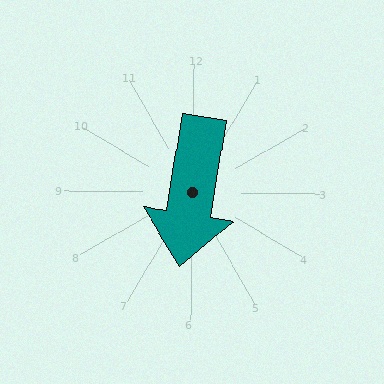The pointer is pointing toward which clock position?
Roughly 6 o'clock.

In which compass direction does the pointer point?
South.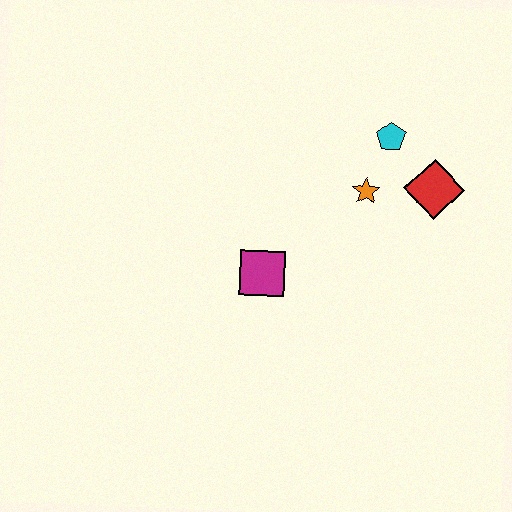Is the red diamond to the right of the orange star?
Yes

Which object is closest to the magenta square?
The orange star is closest to the magenta square.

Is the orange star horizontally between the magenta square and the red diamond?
Yes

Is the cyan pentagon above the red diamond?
Yes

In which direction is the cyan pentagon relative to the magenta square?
The cyan pentagon is above the magenta square.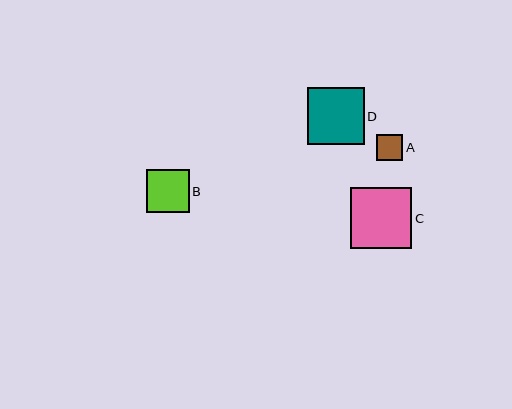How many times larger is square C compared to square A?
Square C is approximately 2.3 times the size of square A.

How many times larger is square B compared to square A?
Square B is approximately 1.6 times the size of square A.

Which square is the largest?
Square C is the largest with a size of approximately 61 pixels.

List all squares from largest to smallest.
From largest to smallest: C, D, B, A.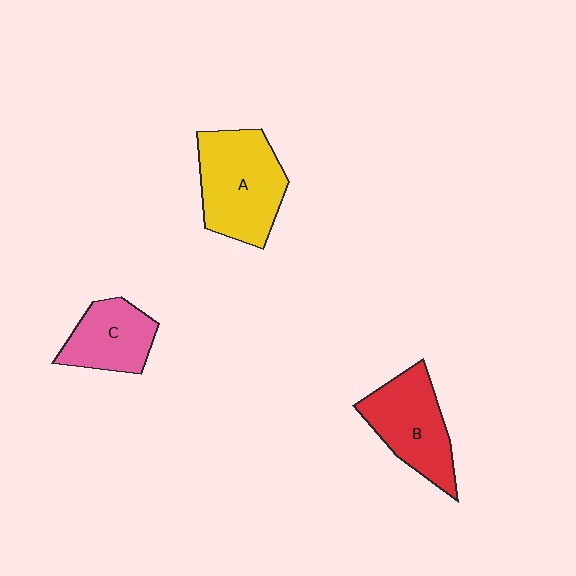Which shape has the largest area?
Shape A (yellow).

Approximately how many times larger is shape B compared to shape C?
Approximately 1.3 times.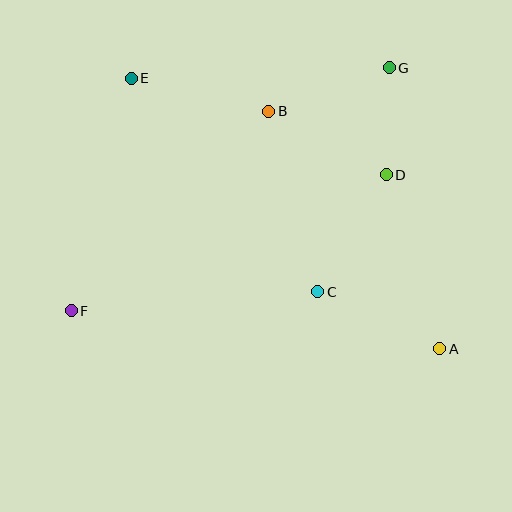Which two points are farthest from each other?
Points A and E are farthest from each other.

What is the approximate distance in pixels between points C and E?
The distance between C and E is approximately 284 pixels.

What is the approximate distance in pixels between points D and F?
The distance between D and F is approximately 343 pixels.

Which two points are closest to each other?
Points D and G are closest to each other.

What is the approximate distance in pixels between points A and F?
The distance between A and F is approximately 371 pixels.